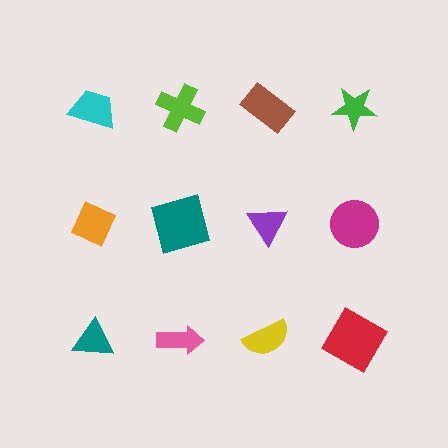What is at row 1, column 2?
A lime cross.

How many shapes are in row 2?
4 shapes.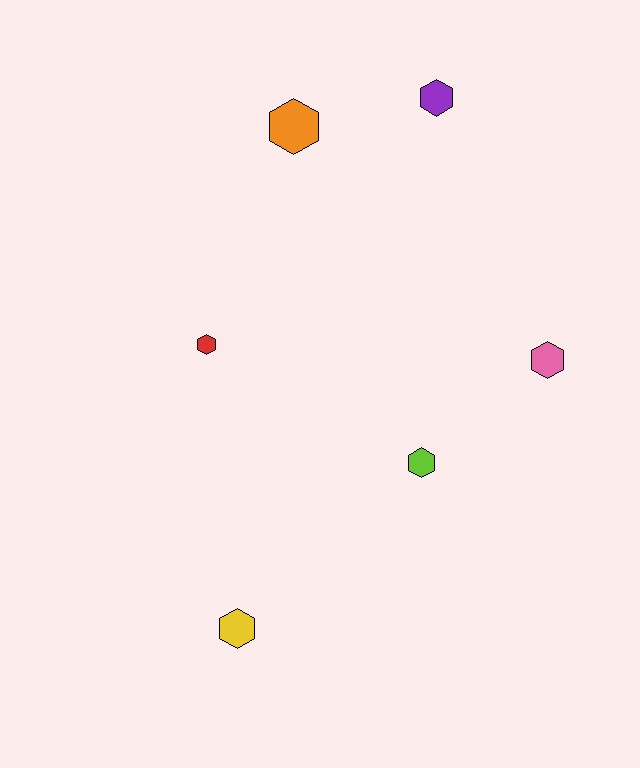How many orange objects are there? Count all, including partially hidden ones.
There is 1 orange object.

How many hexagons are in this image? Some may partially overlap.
There are 6 hexagons.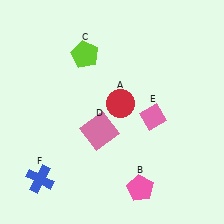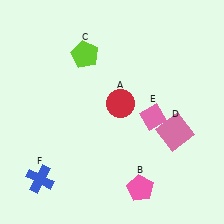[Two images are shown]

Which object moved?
The pink square (D) moved right.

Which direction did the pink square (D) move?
The pink square (D) moved right.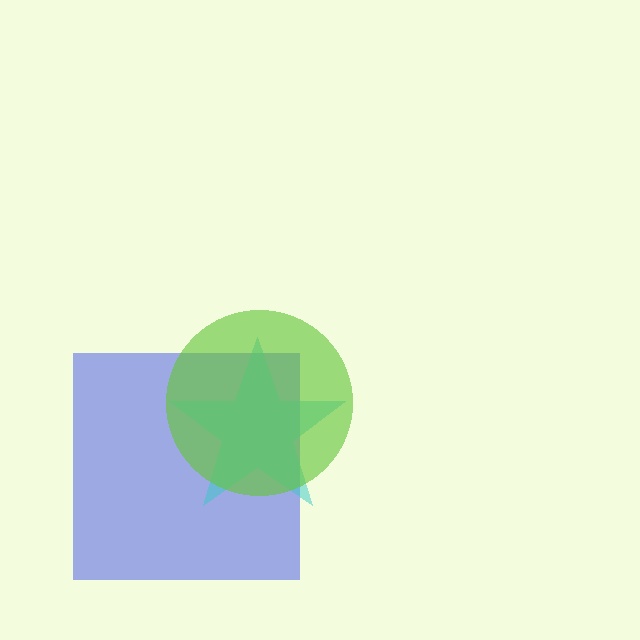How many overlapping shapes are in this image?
There are 3 overlapping shapes in the image.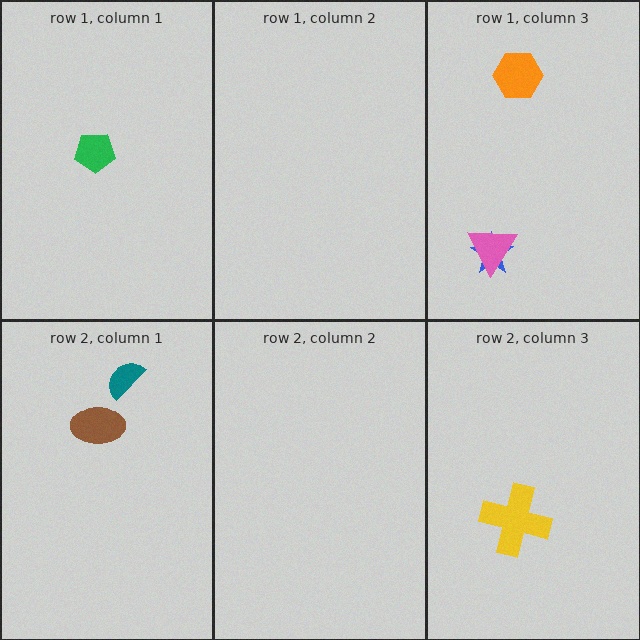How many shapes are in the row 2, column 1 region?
2.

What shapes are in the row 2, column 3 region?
The yellow cross.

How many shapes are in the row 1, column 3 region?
3.